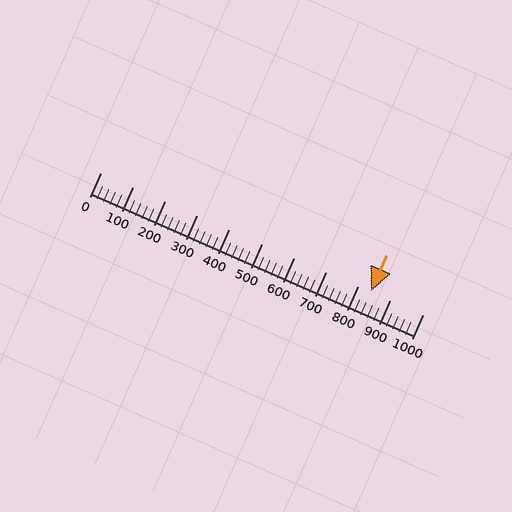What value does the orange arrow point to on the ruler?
The orange arrow points to approximately 840.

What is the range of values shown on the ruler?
The ruler shows values from 0 to 1000.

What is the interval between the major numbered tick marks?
The major tick marks are spaced 100 units apart.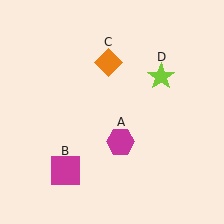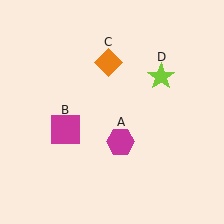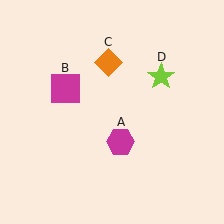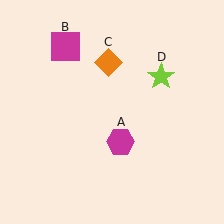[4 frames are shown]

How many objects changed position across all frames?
1 object changed position: magenta square (object B).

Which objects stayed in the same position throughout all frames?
Magenta hexagon (object A) and orange diamond (object C) and lime star (object D) remained stationary.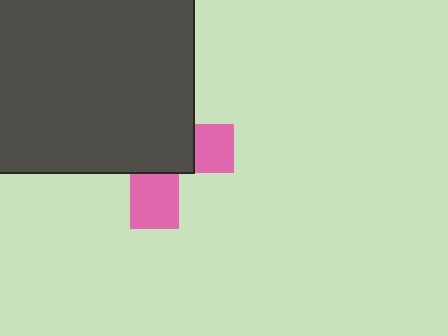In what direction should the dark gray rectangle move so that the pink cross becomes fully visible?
The dark gray rectangle should move toward the upper-left. That is the shortest direction to clear the overlap and leave the pink cross fully visible.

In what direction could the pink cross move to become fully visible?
The pink cross could move toward the lower-right. That would shift it out from behind the dark gray rectangle entirely.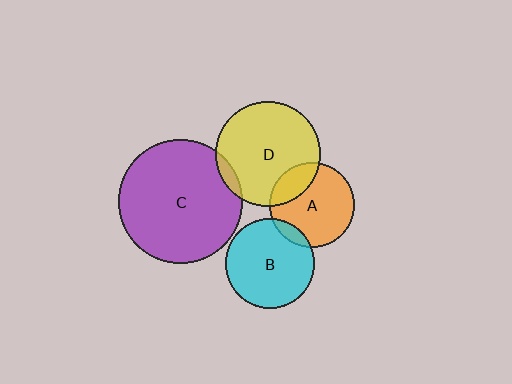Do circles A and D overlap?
Yes.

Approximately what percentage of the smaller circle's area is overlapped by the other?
Approximately 25%.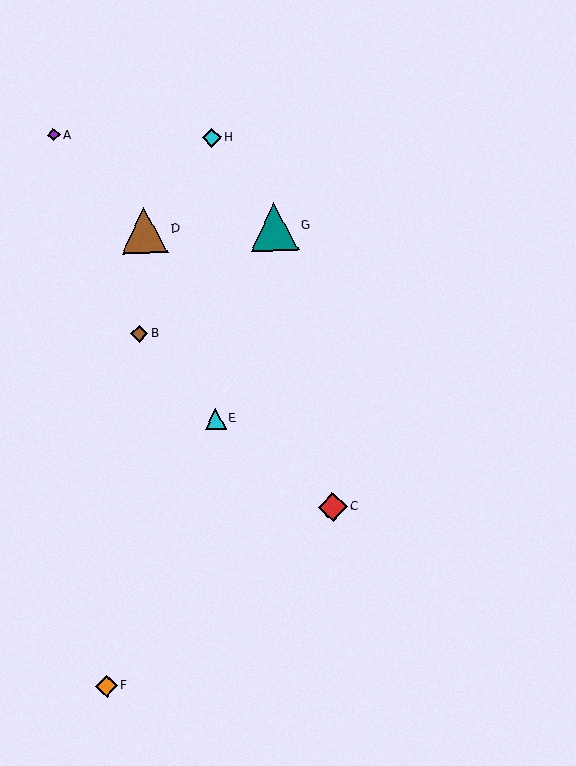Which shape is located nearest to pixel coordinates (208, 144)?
The cyan diamond (labeled H) at (212, 138) is nearest to that location.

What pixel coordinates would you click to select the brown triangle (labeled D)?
Click at (144, 230) to select the brown triangle D.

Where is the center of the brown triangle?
The center of the brown triangle is at (144, 230).